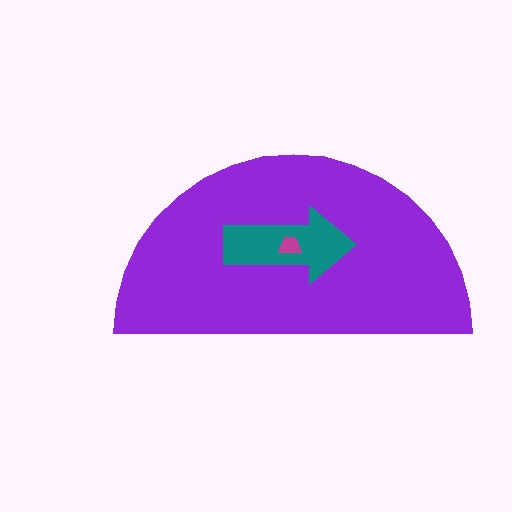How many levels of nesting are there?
3.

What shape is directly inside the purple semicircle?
The teal arrow.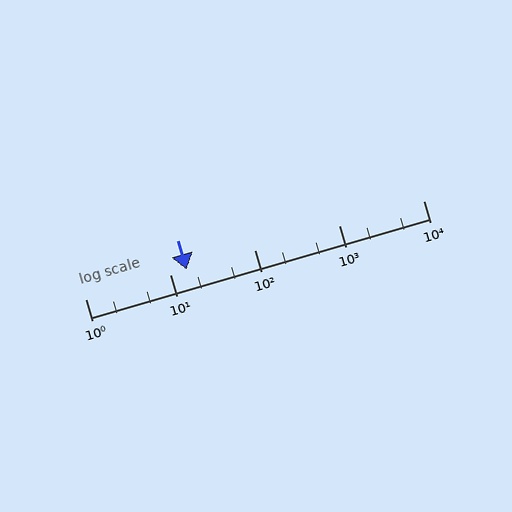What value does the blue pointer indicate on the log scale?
The pointer indicates approximately 16.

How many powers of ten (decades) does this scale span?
The scale spans 4 decades, from 1 to 10000.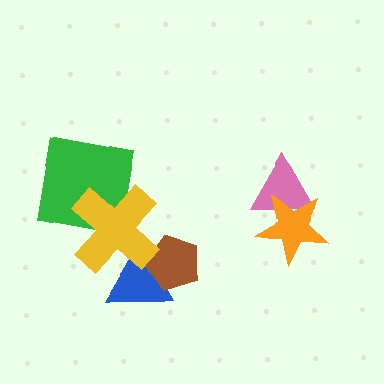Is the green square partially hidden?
Yes, it is partially covered by another shape.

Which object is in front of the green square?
The yellow cross is in front of the green square.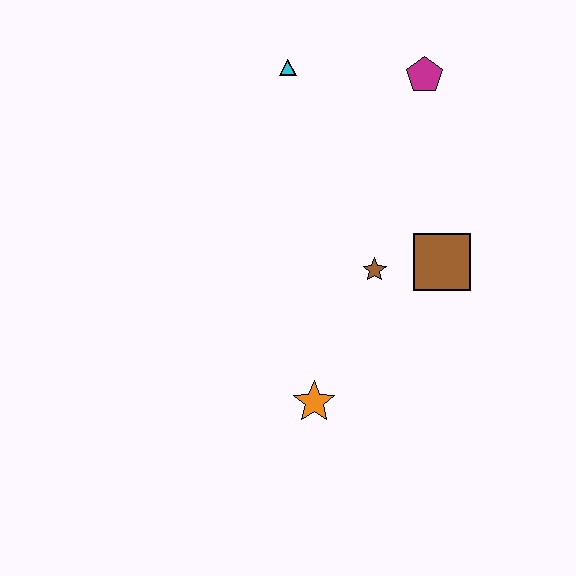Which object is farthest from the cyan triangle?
The orange star is farthest from the cyan triangle.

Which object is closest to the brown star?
The brown square is closest to the brown star.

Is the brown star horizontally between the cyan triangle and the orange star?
No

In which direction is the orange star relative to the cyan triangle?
The orange star is below the cyan triangle.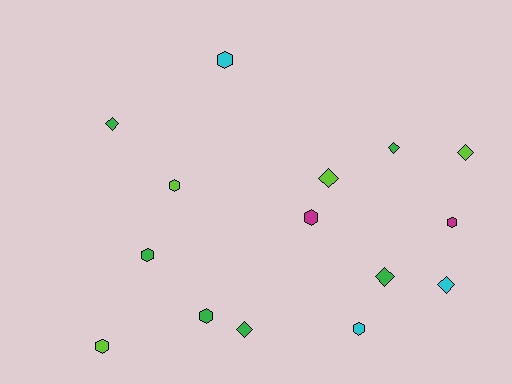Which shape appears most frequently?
Hexagon, with 8 objects.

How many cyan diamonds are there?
There is 1 cyan diamond.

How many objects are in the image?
There are 15 objects.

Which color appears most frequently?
Green, with 6 objects.